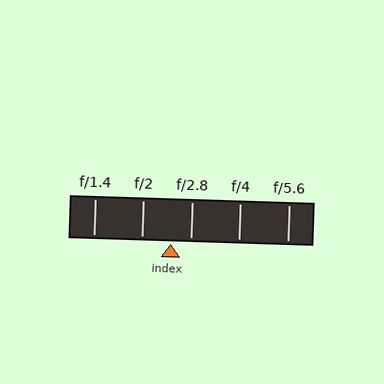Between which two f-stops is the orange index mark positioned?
The index mark is between f/2 and f/2.8.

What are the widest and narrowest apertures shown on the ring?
The widest aperture shown is f/1.4 and the narrowest is f/5.6.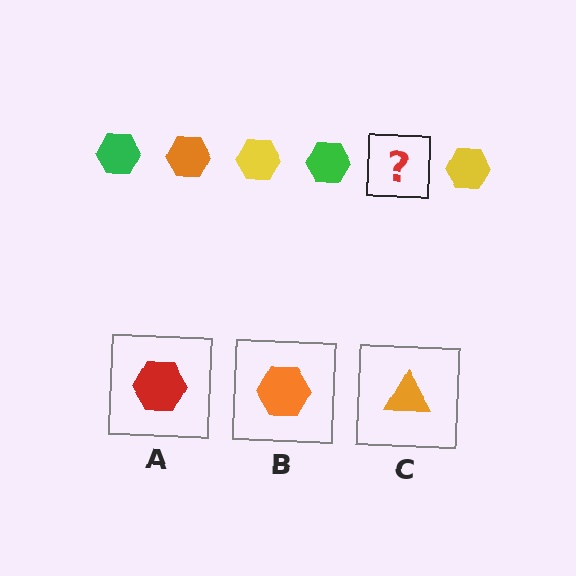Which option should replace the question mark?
Option B.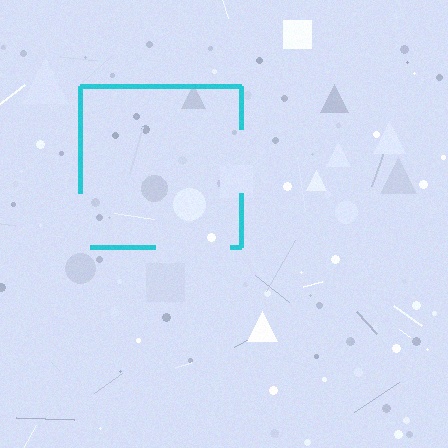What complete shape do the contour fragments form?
The contour fragments form a square.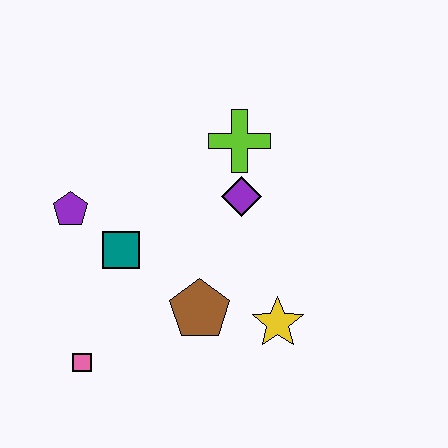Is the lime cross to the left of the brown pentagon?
No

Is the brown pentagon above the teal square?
No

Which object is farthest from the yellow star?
The purple pentagon is farthest from the yellow star.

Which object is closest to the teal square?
The purple pentagon is closest to the teal square.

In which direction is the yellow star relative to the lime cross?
The yellow star is below the lime cross.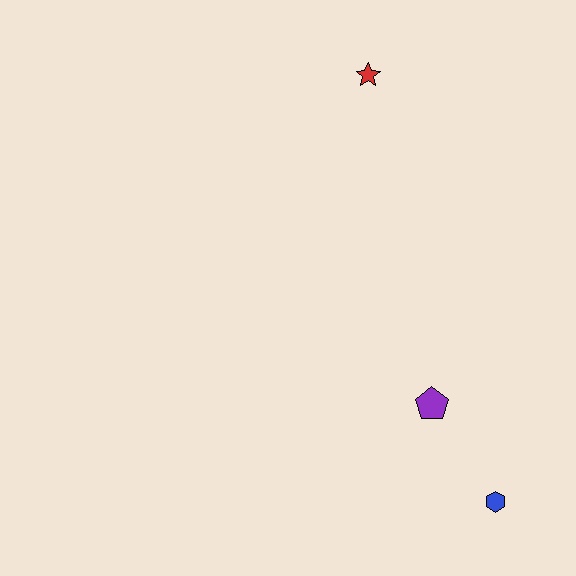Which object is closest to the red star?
The purple pentagon is closest to the red star.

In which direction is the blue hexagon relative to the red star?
The blue hexagon is below the red star.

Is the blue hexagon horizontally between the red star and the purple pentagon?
No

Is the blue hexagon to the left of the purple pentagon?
No